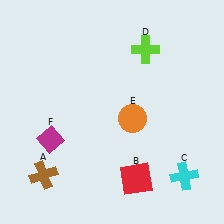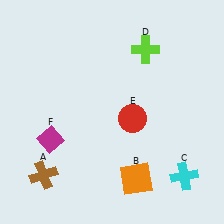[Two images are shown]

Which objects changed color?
B changed from red to orange. E changed from orange to red.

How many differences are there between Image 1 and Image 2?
There are 2 differences between the two images.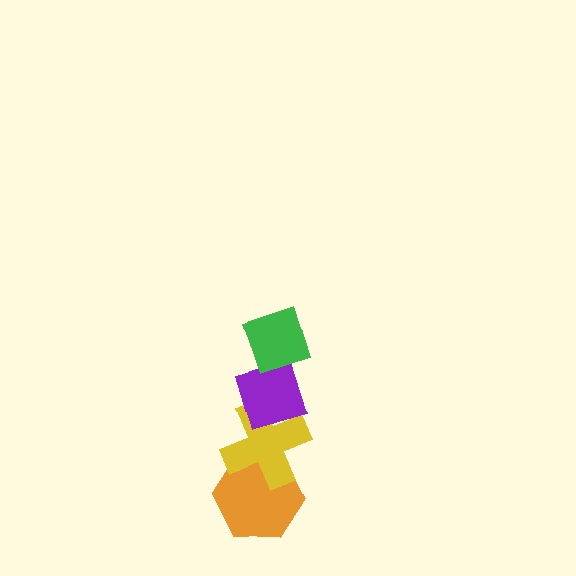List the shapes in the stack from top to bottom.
From top to bottom: the green diamond, the purple diamond, the yellow cross, the orange hexagon.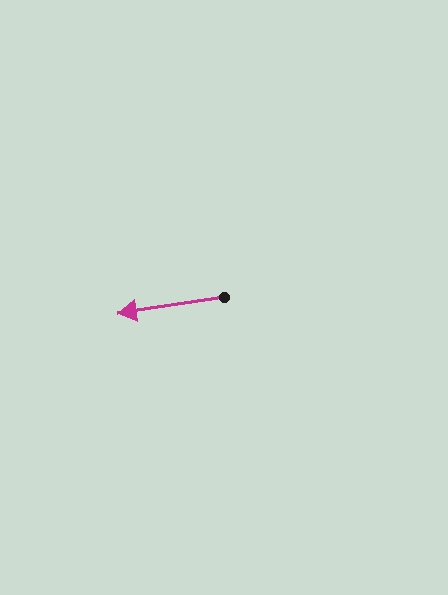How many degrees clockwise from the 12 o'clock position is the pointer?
Approximately 262 degrees.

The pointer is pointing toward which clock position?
Roughly 9 o'clock.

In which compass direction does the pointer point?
West.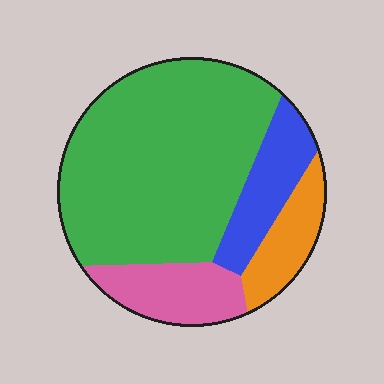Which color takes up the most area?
Green, at roughly 60%.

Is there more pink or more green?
Green.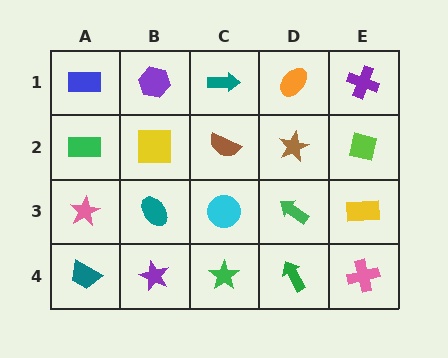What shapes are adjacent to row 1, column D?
A brown star (row 2, column D), a teal arrow (row 1, column C), a purple cross (row 1, column E).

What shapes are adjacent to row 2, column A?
A blue rectangle (row 1, column A), a pink star (row 3, column A), a yellow square (row 2, column B).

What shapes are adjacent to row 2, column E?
A purple cross (row 1, column E), a yellow rectangle (row 3, column E), a brown star (row 2, column D).